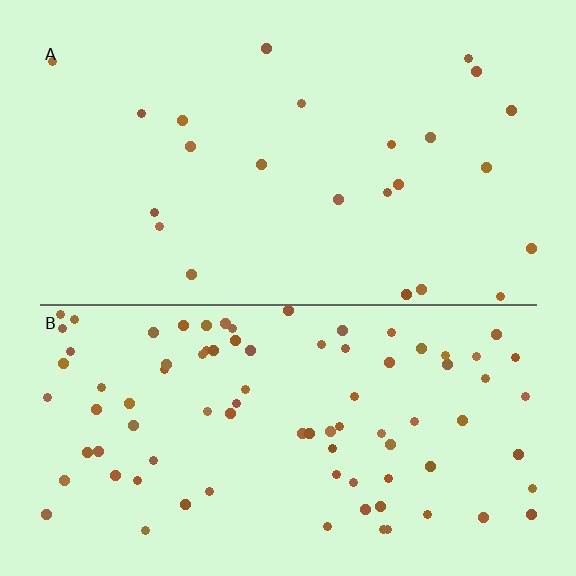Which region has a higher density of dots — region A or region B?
B (the bottom).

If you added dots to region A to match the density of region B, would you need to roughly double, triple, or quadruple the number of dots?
Approximately quadruple.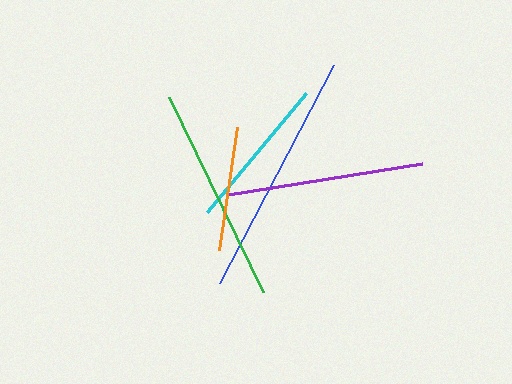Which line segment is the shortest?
The orange line is the shortest at approximately 125 pixels.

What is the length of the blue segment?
The blue segment is approximately 245 pixels long.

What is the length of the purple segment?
The purple segment is approximately 196 pixels long.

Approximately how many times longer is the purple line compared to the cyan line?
The purple line is approximately 1.3 times the length of the cyan line.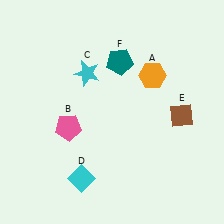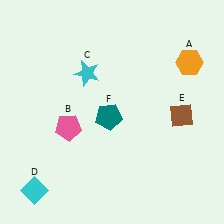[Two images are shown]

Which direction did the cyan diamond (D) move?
The cyan diamond (D) moved left.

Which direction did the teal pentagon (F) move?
The teal pentagon (F) moved down.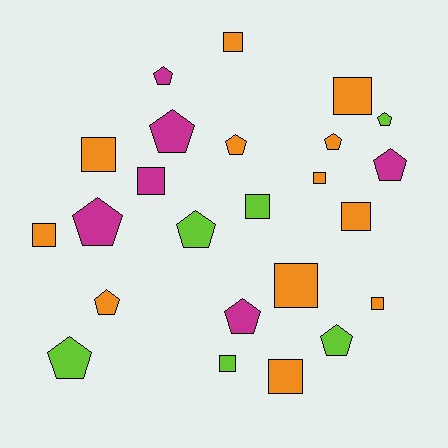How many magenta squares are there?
There is 1 magenta square.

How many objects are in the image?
There are 24 objects.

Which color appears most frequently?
Orange, with 12 objects.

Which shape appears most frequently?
Square, with 12 objects.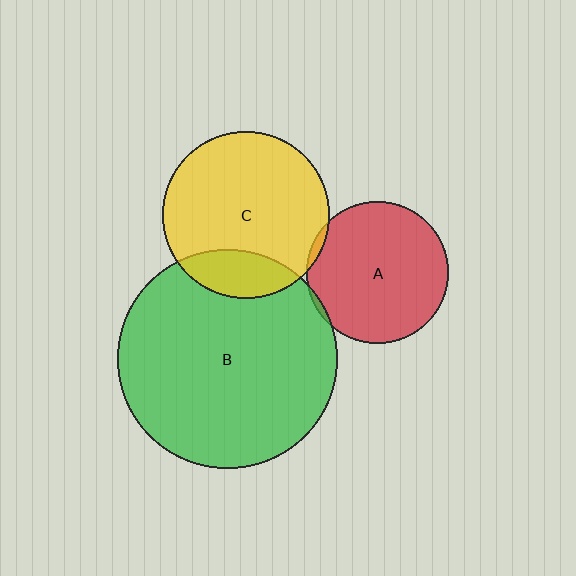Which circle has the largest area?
Circle B (green).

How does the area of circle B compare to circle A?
Approximately 2.4 times.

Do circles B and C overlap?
Yes.